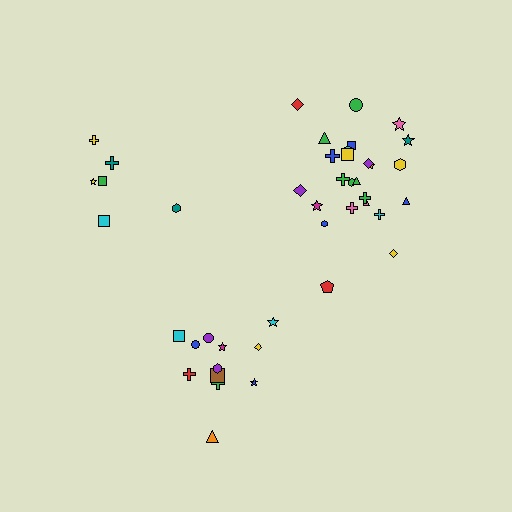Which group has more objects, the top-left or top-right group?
The top-right group.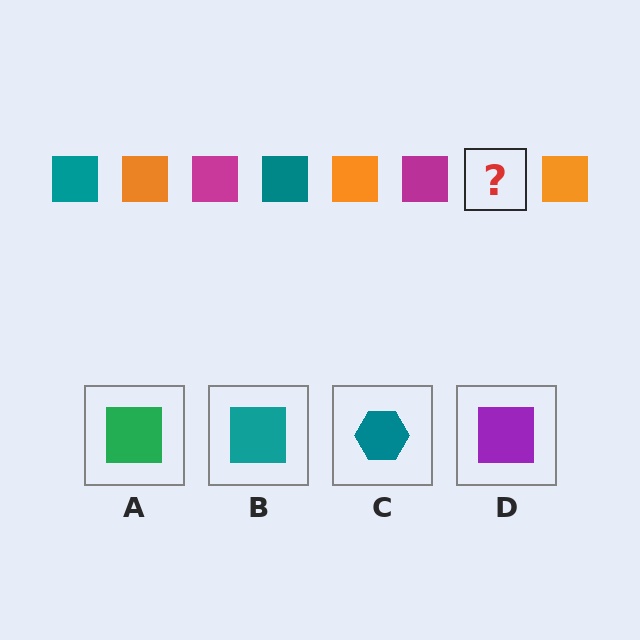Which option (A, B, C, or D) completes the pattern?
B.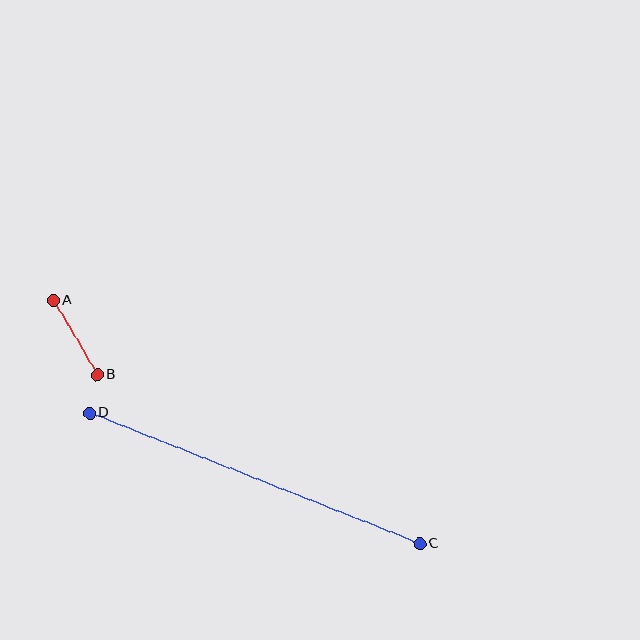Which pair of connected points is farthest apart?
Points C and D are farthest apart.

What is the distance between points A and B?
The distance is approximately 87 pixels.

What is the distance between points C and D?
The distance is approximately 355 pixels.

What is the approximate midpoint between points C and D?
The midpoint is at approximately (255, 478) pixels.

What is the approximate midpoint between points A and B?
The midpoint is at approximately (75, 337) pixels.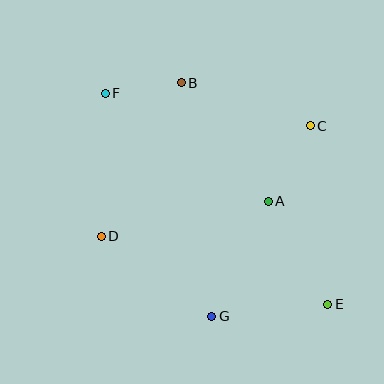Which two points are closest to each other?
Points B and F are closest to each other.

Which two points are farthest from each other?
Points E and F are farthest from each other.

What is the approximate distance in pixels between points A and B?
The distance between A and B is approximately 147 pixels.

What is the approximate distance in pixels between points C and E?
The distance between C and E is approximately 180 pixels.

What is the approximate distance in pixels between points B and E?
The distance between B and E is approximately 266 pixels.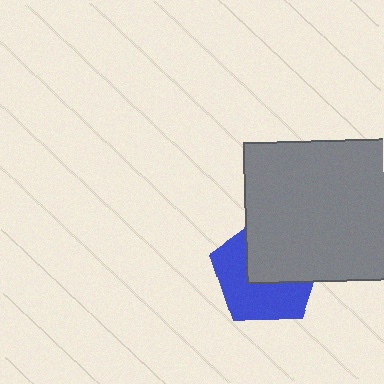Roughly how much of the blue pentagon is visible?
About half of it is visible (roughly 52%).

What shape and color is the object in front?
The object in front is a gray square.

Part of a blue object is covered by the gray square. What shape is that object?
It is a pentagon.